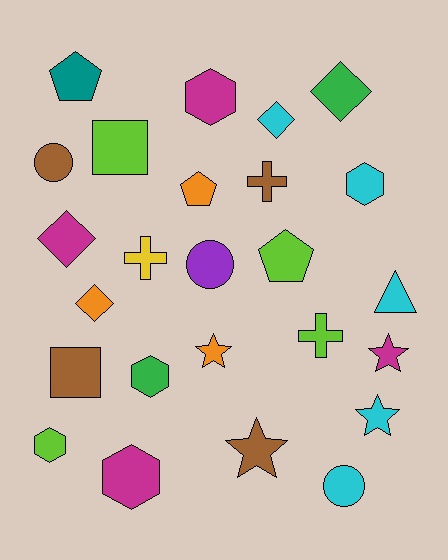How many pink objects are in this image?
There are no pink objects.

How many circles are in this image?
There are 3 circles.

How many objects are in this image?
There are 25 objects.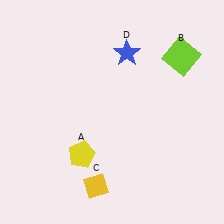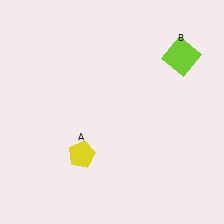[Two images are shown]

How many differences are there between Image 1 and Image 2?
There are 2 differences between the two images.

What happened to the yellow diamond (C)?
The yellow diamond (C) was removed in Image 2. It was in the bottom-left area of Image 1.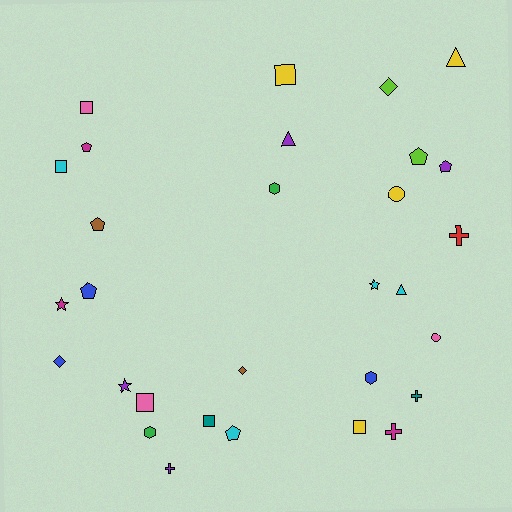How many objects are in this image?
There are 30 objects.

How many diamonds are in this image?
There are 3 diamonds.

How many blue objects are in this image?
There are 3 blue objects.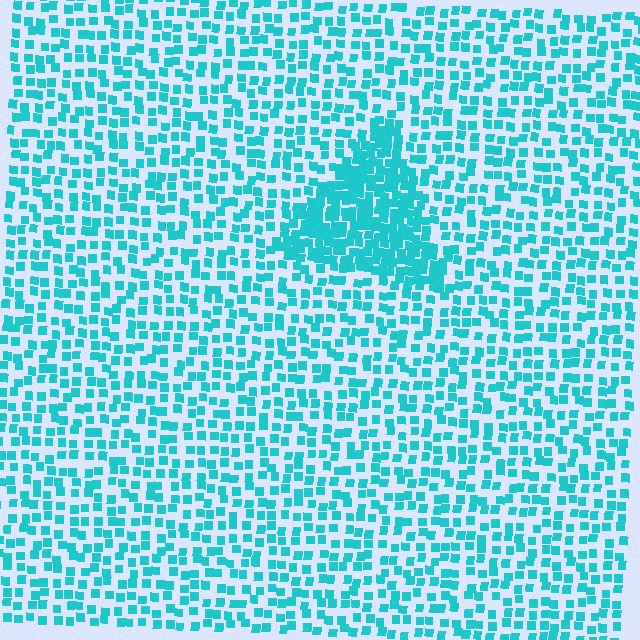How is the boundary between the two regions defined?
The boundary is defined by a change in element density (approximately 2.3x ratio). All elements are the same color, size, and shape.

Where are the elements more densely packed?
The elements are more densely packed inside the triangle boundary.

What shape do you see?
I see a triangle.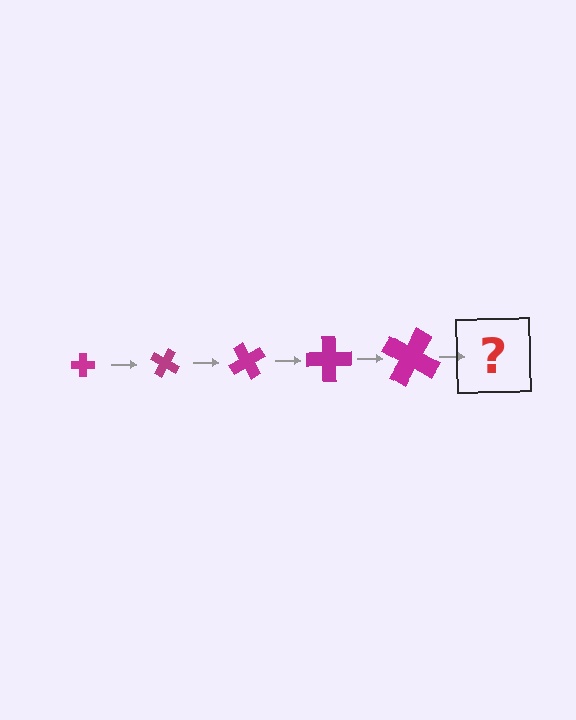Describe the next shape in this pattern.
It should be a cross, larger than the previous one and rotated 150 degrees from the start.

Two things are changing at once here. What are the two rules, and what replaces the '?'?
The two rules are that the cross grows larger each step and it rotates 30 degrees each step. The '?' should be a cross, larger than the previous one and rotated 150 degrees from the start.